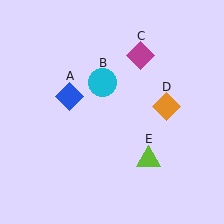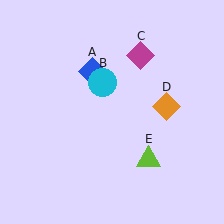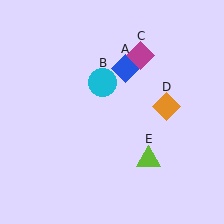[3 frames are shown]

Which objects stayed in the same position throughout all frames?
Cyan circle (object B) and magenta diamond (object C) and orange diamond (object D) and lime triangle (object E) remained stationary.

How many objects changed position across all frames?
1 object changed position: blue diamond (object A).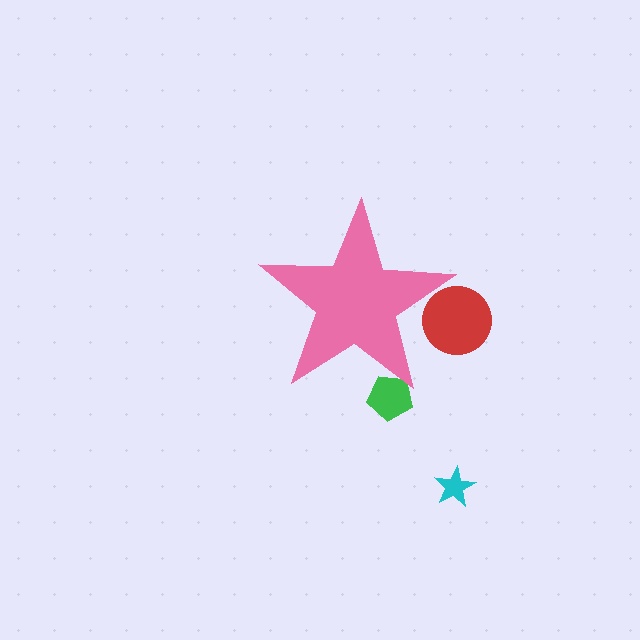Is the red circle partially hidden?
Yes, the red circle is partially hidden behind the pink star.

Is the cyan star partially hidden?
No, the cyan star is fully visible.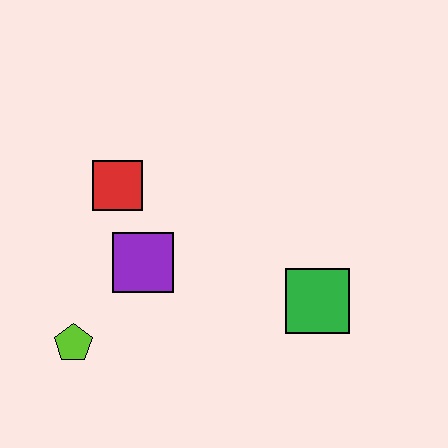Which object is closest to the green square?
The purple square is closest to the green square.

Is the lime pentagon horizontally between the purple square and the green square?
No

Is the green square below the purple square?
Yes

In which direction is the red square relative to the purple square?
The red square is above the purple square.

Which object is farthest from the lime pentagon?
The green square is farthest from the lime pentagon.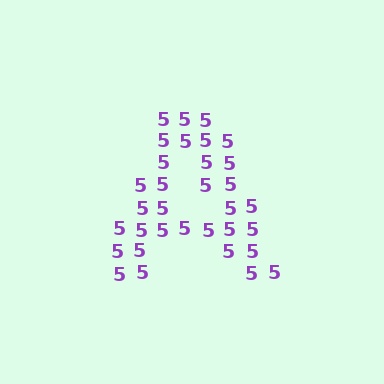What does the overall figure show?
The overall figure shows the letter A.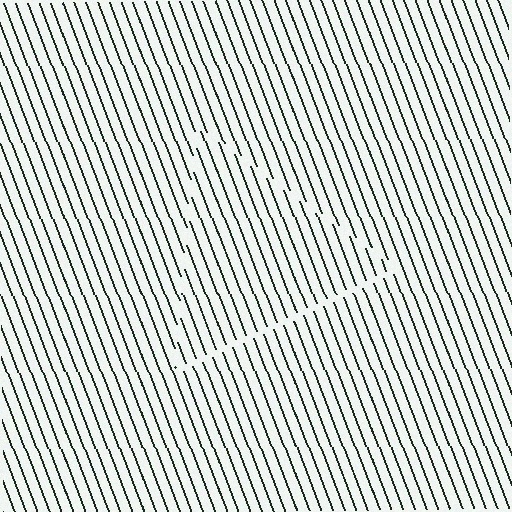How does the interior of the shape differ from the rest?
The interior of the shape contains the same grating, shifted by half a period — the contour is defined by the phase discontinuity where line-ends from the inner and outer gratings abut.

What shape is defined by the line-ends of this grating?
An illusory triangle. The interior of the shape contains the same grating, shifted by half a period — the contour is defined by the phase discontinuity where line-ends from the inner and outer gratings abut.